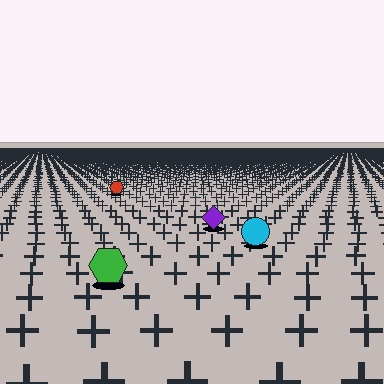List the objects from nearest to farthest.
From nearest to farthest: the green hexagon, the cyan circle, the purple diamond, the red hexagon.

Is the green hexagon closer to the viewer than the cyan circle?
Yes. The green hexagon is closer — you can tell from the texture gradient: the ground texture is coarser near it.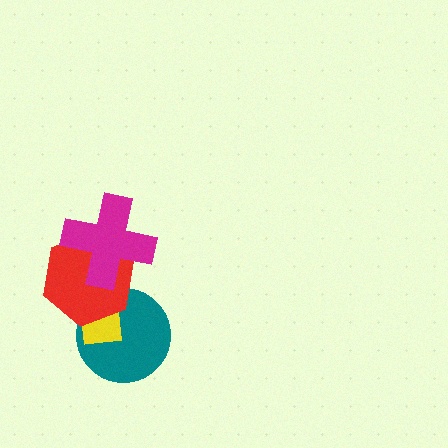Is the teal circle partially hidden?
Yes, it is partially covered by another shape.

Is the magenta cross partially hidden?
No, no other shape covers it.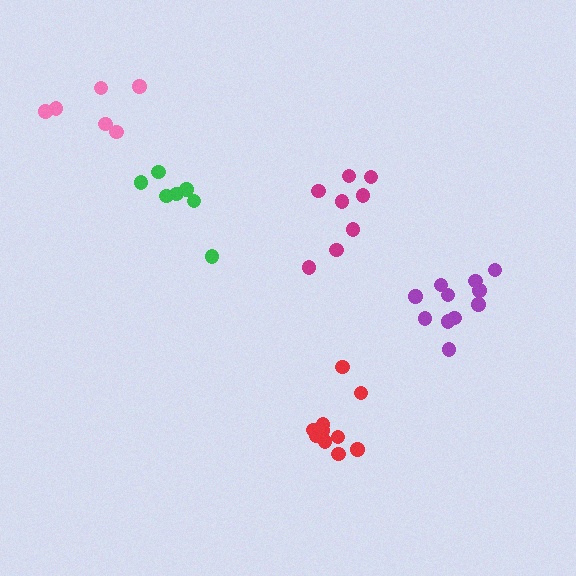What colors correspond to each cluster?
The clusters are colored: red, purple, green, magenta, pink.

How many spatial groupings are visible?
There are 5 spatial groupings.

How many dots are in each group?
Group 1: 10 dots, Group 2: 11 dots, Group 3: 7 dots, Group 4: 8 dots, Group 5: 6 dots (42 total).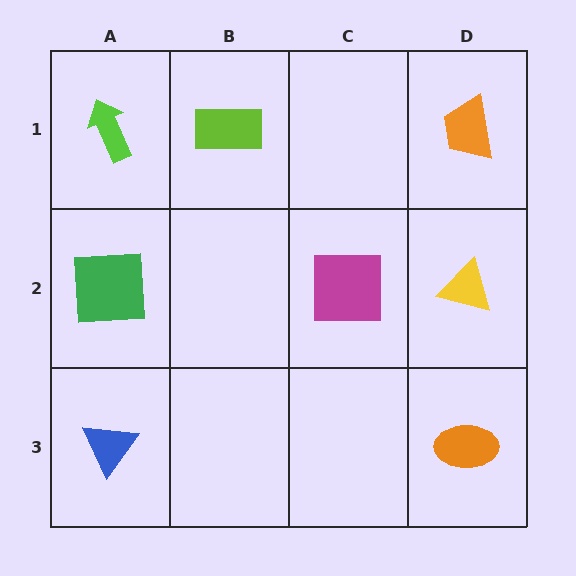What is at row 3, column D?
An orange ellipse.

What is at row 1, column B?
A lime rectangle.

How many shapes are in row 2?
3 shapes.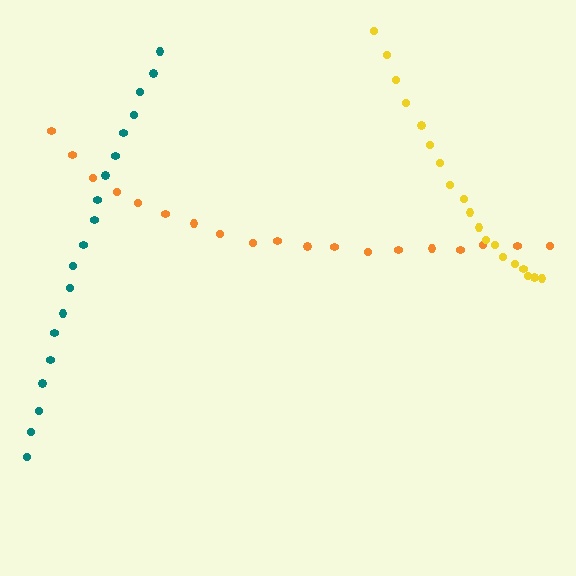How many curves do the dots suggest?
There are 3 distinct paths.